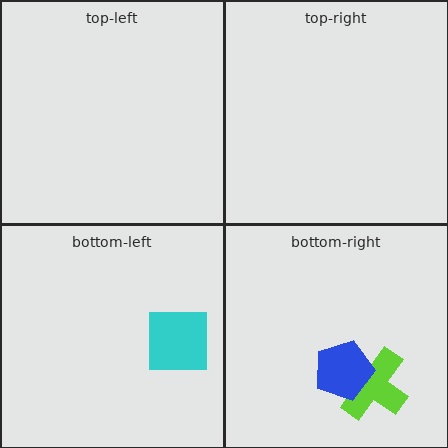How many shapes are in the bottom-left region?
1.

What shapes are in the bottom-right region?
The lime cross, the blue pentagon.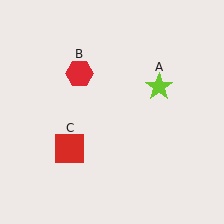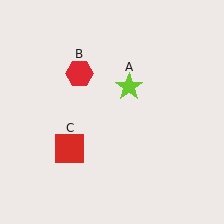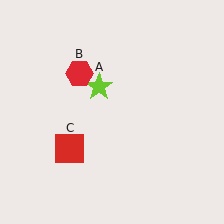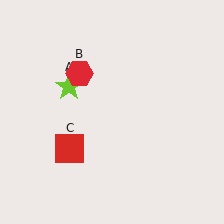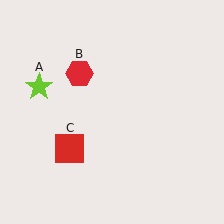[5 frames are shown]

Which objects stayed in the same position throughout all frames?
Red hexagon (object B) and red square (object C) remained stationary.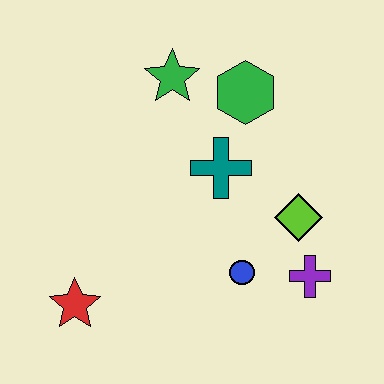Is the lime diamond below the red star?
No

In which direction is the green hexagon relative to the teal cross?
The green hexagon is above the teal cross.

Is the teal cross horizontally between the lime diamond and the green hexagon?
No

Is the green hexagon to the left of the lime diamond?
Yes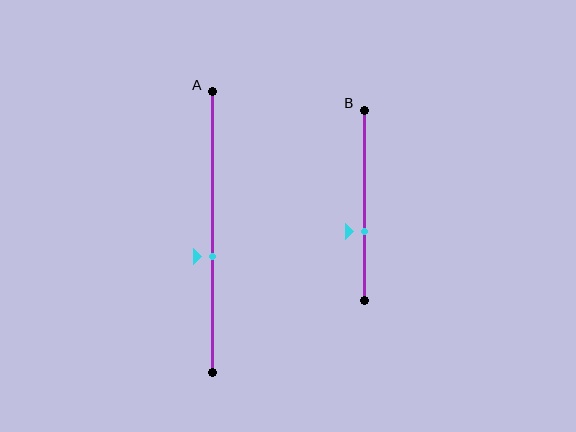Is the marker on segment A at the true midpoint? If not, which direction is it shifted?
No, the marker on segment A is shifted downward by about 9% of the segment length.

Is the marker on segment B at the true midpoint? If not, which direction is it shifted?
No, the marker on segment B is shifted downward by about 14% of the segment length.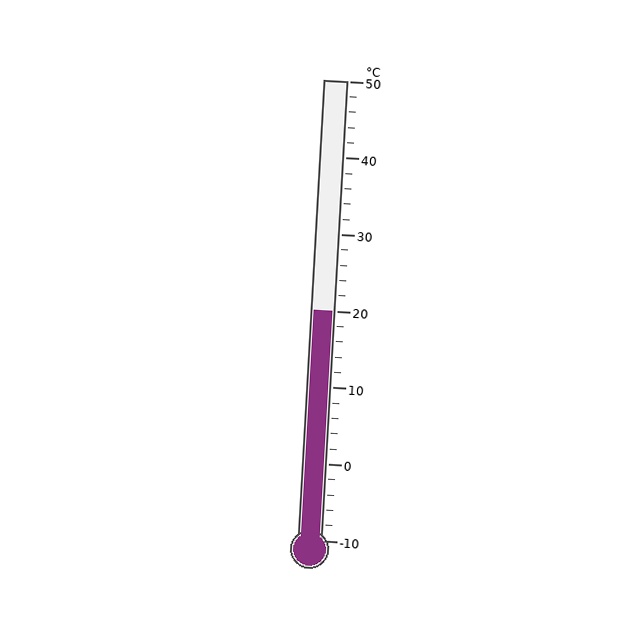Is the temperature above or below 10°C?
The temperature is above 10°C.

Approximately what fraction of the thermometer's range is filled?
The thermometer is filled to approximately 50% of its range.